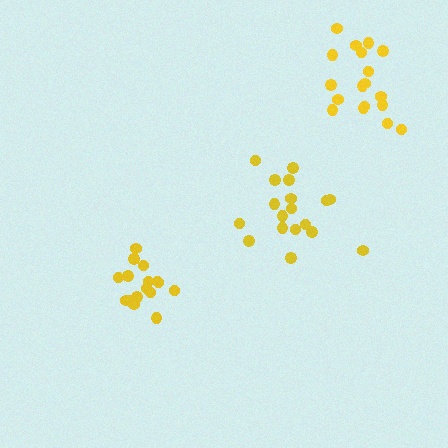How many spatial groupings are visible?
There are 3 spatial groupings.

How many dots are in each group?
Group 1: 18 dots, Group 2: 18 dots, Group 3: 17 dots (53 total).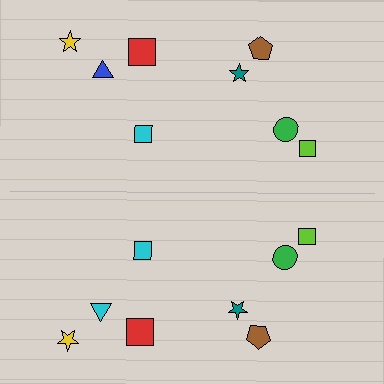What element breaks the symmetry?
The cyan triangle on the bottom side breaks the symmetry — its mirror counterpart is blue.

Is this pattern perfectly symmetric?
No, the pattern is not perfectly symmetric. The cyan triangle on the bottom side breaks the symmetry — its mirror counterpart is blue.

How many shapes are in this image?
There are 16 shapes in this image.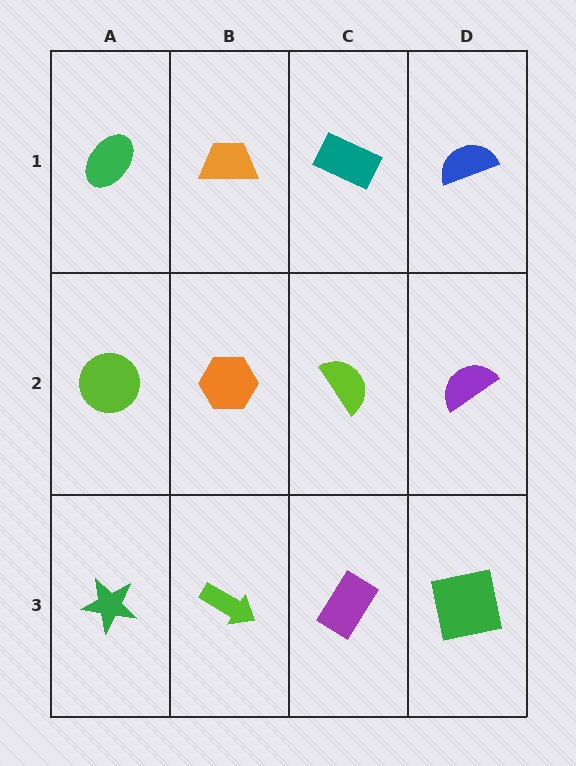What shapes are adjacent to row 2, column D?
A blue semicircle (row 1, column D), a green square (row 3, column D), a lime semicircle (row 2, column C).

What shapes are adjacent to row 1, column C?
A lime semicircle (row 2, column C), an orange trapezoid (row 1, column B), a blue semicircle (row 1, column D).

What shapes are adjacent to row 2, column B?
An orange trapezoid (row 1, column B), a lime arrow (row 3, column B), a lime circle (row 2, column A), a lime semicircle (row 2, column C).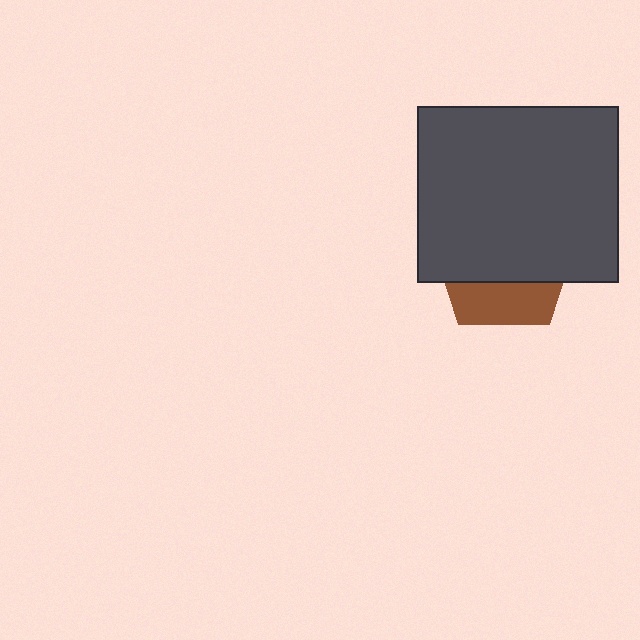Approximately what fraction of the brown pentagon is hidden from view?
Roughly 70% of the brown pentagon is hidden behind the dark gray rectangle.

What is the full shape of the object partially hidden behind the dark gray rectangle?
The partially hidden object is a brown pentagon.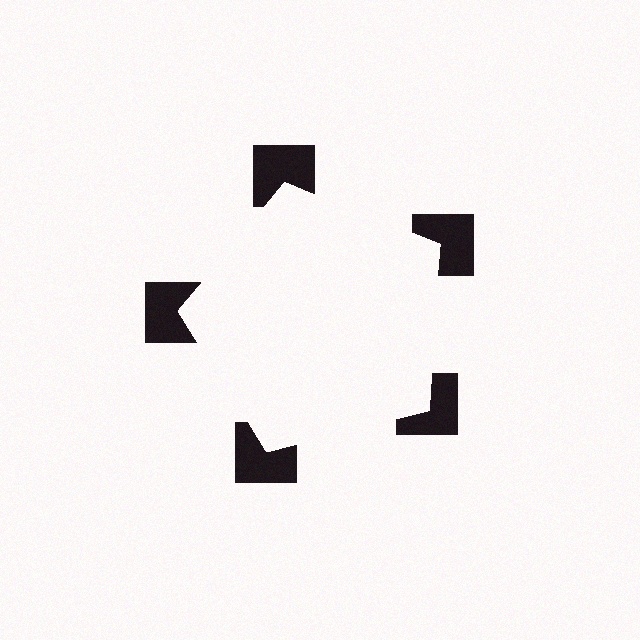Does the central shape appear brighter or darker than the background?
It typically appears slightly brighter than the background, even though no actual brightness change is drawn.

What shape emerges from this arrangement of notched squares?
An illusory pentagon — its edges are inferred from the aligned wedge cuts in the notched squares, not physically drawn.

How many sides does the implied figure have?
5 sides.